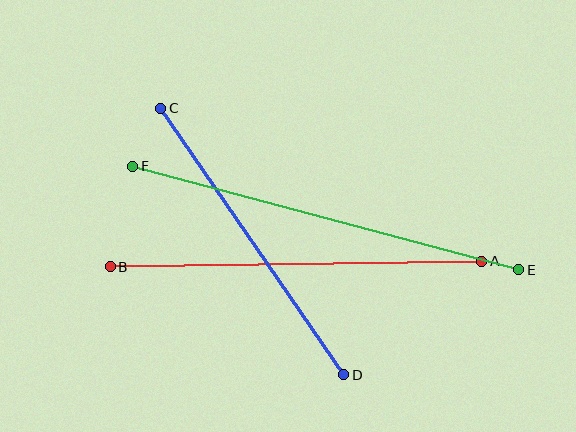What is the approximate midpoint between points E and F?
The midpoint is at approximately (326, 218) pixels.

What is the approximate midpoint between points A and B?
The midpoint is at approximately (296, 264) pixels.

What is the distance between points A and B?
The distance is approximately 371 pixels.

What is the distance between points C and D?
The distance is approximately 323 pixels.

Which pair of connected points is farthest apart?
Points E and F are farthest apart.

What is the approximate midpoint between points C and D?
The midpoint is at approximately (252, 241) pixels.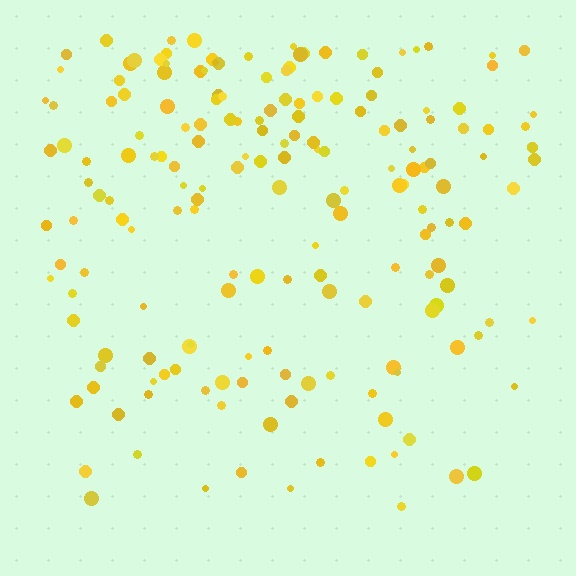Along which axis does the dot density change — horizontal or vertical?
Vertical.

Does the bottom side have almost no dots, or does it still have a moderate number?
Still a moderate number, just noticeably fewer than the top.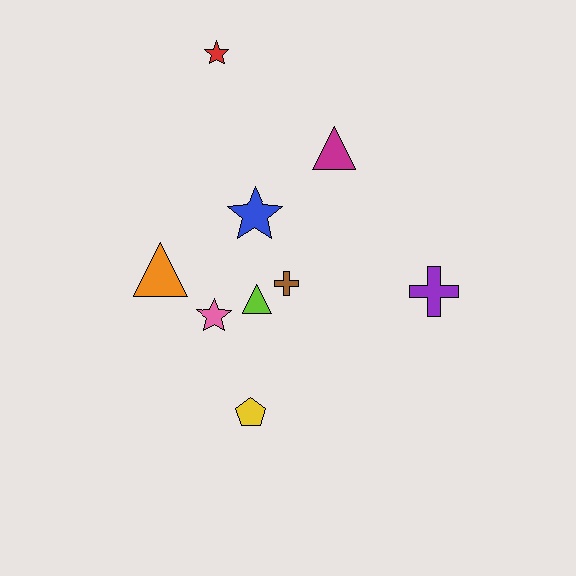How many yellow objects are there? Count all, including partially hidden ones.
There is 1 yellow object.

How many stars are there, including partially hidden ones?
There are 3 stars.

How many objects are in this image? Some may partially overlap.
There are 9 objects.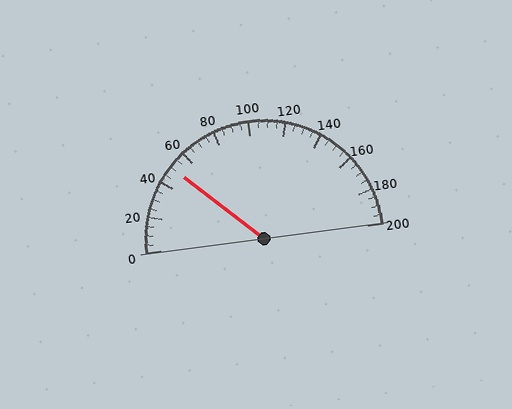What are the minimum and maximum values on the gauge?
The gauge ranges from 0 to 200.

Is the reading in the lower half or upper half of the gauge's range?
The reading is in the lower half of the range (0 to 200).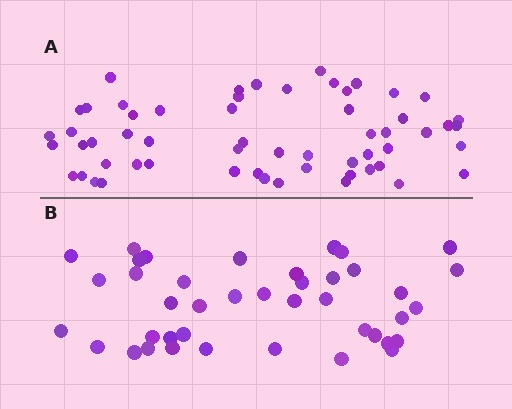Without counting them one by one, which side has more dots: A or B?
Region A (the top region) has more dots.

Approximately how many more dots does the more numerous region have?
Region A has approximately 15 more dots than region B.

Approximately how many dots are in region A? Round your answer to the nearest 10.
About 60 dots. (The exact count is 58, which rounds to 60.)